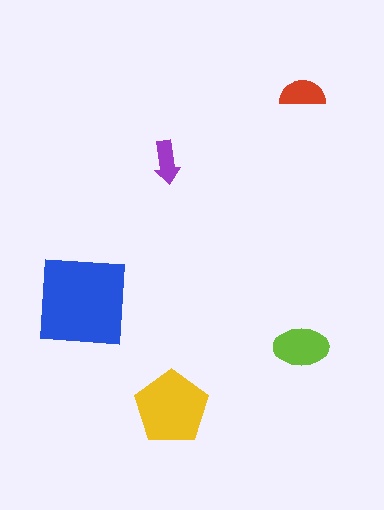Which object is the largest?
The blue square.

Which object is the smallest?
The purple arrow.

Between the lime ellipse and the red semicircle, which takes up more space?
The lime ellipse.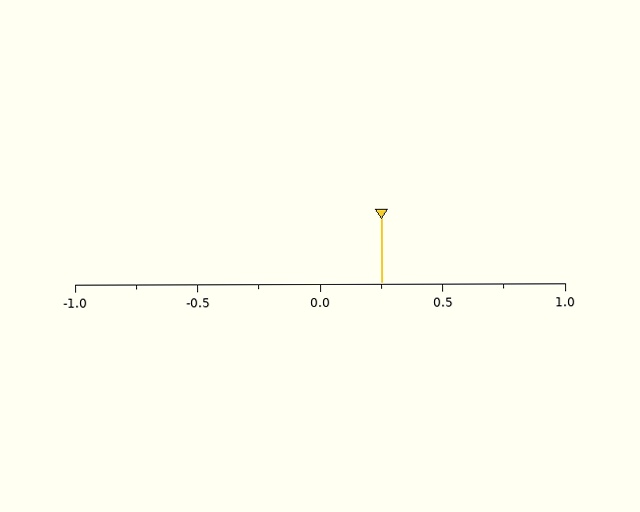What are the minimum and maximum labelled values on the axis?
The axis runs from -1.0 to 1.0.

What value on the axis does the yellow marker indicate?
The marker indicates approximately 0.25.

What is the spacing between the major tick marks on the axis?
The major ticks are spaced 0.5 apart.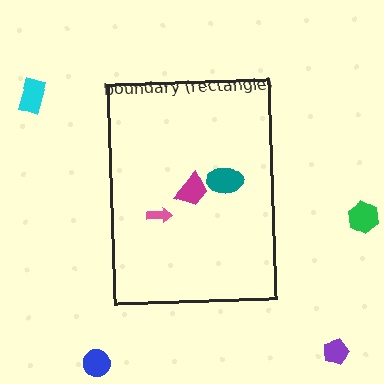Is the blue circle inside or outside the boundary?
Outside.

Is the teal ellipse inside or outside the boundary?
Inside.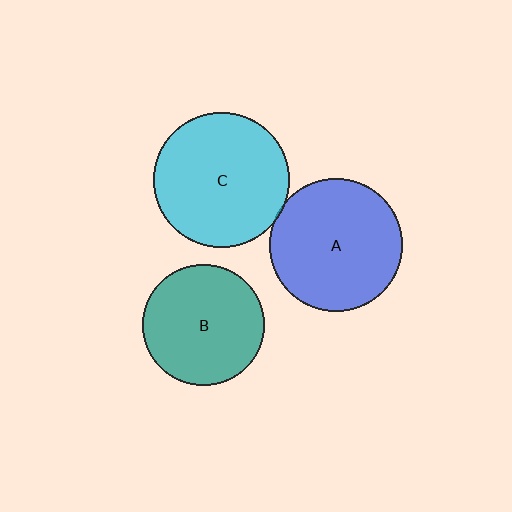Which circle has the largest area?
Circle C (cyan).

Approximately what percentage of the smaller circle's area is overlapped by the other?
Approximately 5%.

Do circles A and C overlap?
Yes.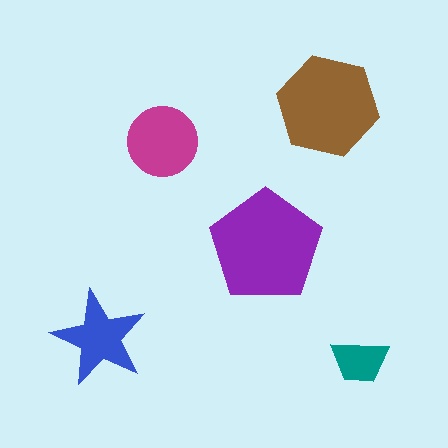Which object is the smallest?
The teal trapezoid.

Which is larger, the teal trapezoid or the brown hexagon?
The brown hexagon.